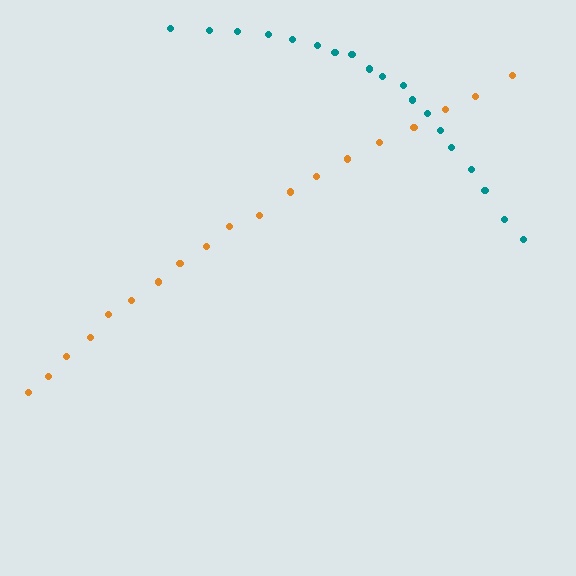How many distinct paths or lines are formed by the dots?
There are 2 distinct paths.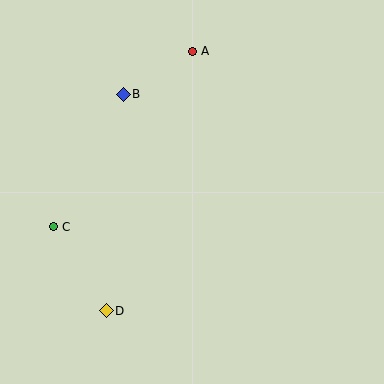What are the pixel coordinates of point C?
Point C is at (53, 227).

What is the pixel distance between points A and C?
The distance between A and C is 224 pixels.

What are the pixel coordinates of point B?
Point B is at (123, 94).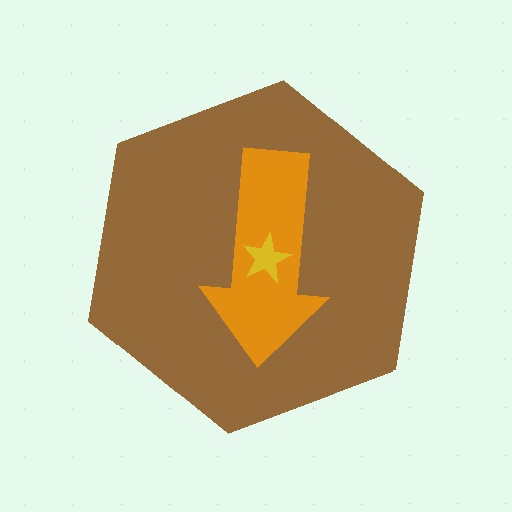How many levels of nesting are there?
3.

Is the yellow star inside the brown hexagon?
Yes.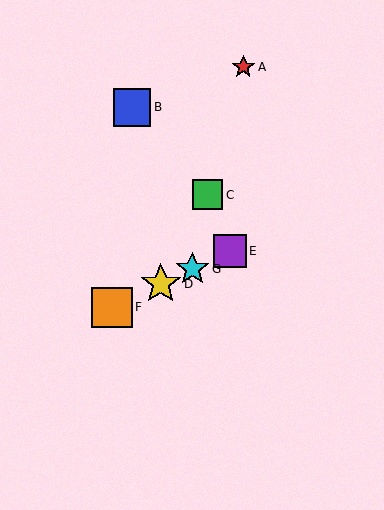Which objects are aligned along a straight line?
Objects D, E, F, G are aligned along a straight line.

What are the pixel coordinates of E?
Object E is at (230, 251).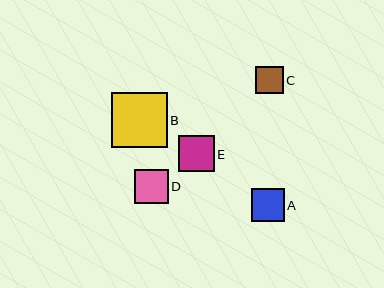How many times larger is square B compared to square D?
Square B is approximately 1.6 times the size of square D.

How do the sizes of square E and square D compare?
Square E and square D are approximately the same size.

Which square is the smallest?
Square C is the smallest with a size of approximately 27 pixels.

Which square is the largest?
Square B is the largest with a size of approximately 55 pixels.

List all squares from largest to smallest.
From largest to smallest: B, E, D, A, C.